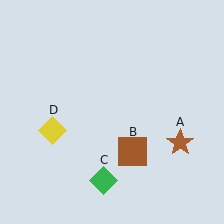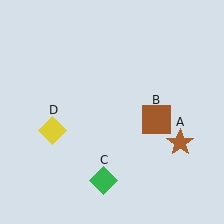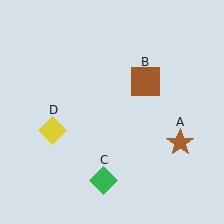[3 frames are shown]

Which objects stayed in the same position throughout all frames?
Brown star (object A) and green diamond (object C) and yellow diamond (object D) remained stationary.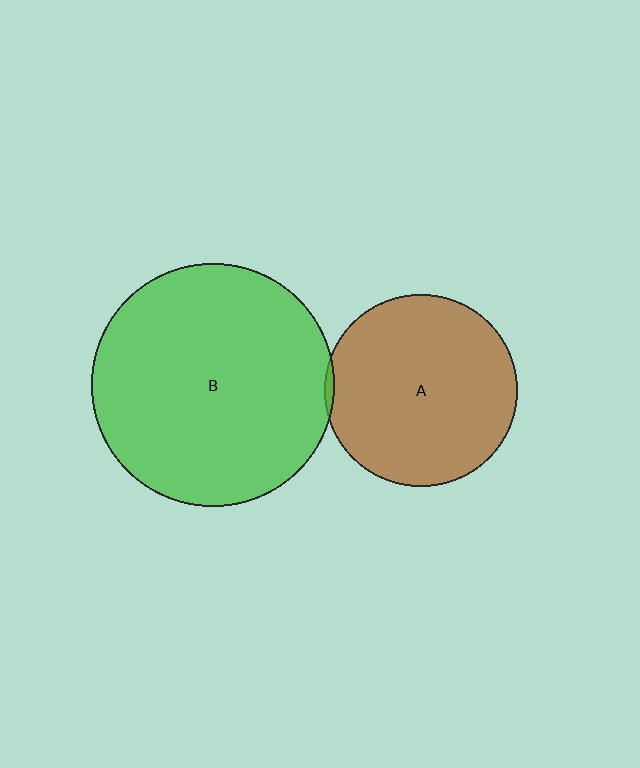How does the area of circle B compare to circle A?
Approximately 1.6 times.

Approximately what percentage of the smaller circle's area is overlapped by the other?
Approximately 5%.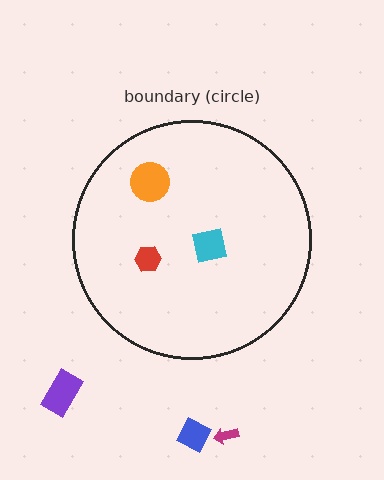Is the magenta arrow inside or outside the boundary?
Outside.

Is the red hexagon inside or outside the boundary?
Inside.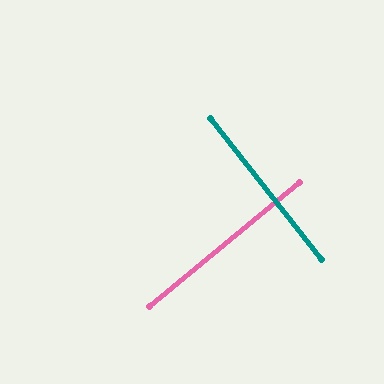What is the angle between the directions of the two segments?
Approximately 89 degrees.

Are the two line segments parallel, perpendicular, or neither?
Perpendicular — they meet at approximately 89°.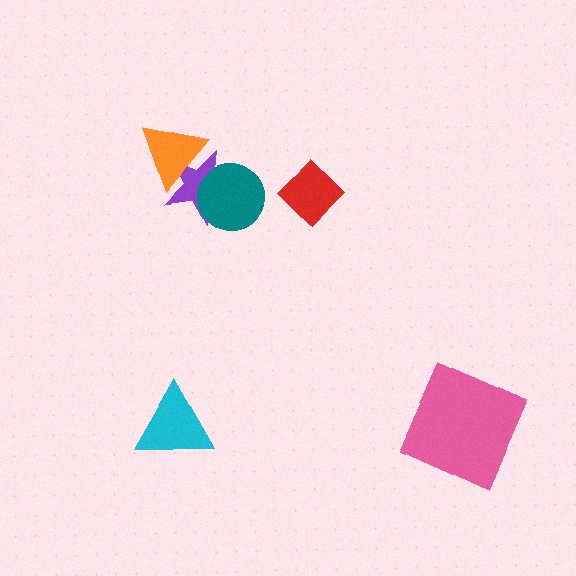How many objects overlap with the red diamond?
0 objects overlap with the red diamond.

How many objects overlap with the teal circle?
1 object overlaps with the teal circle.